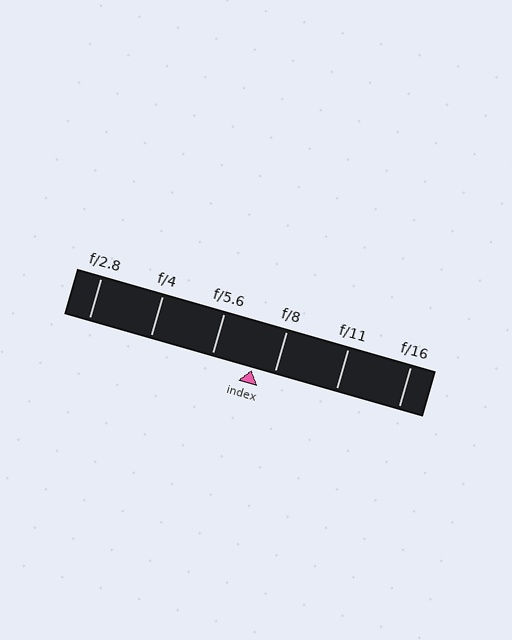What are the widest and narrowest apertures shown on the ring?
The widest aperture shown is f/2.8 and the narrowest is f/16.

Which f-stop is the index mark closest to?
The index mark is closest to f/8.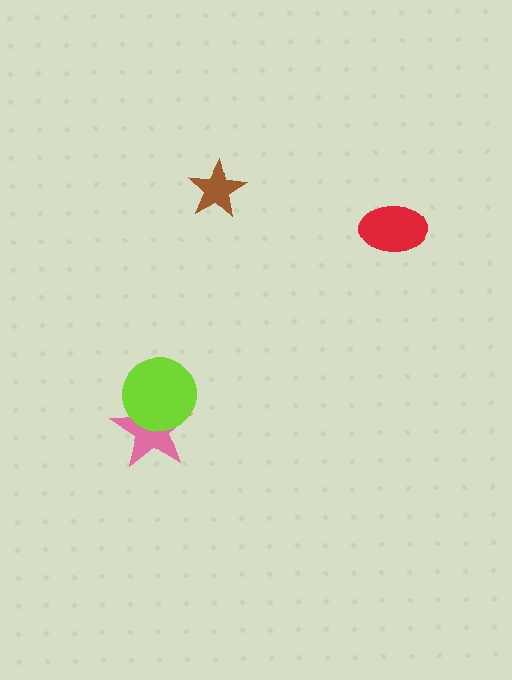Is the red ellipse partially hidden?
No, no other shape covers it.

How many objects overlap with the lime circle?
1 object overlaps with the lime circle.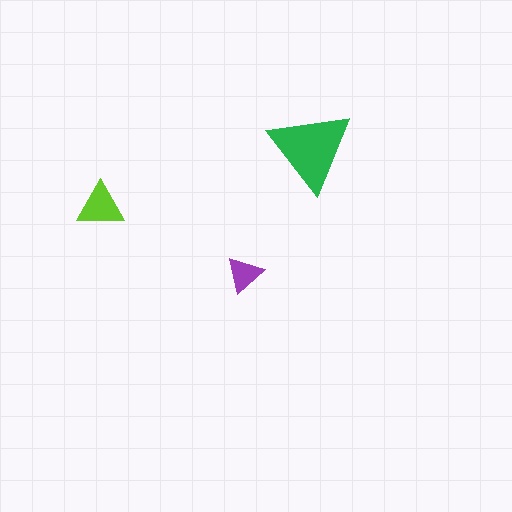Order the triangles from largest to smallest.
the green one, the lime one, the purple one.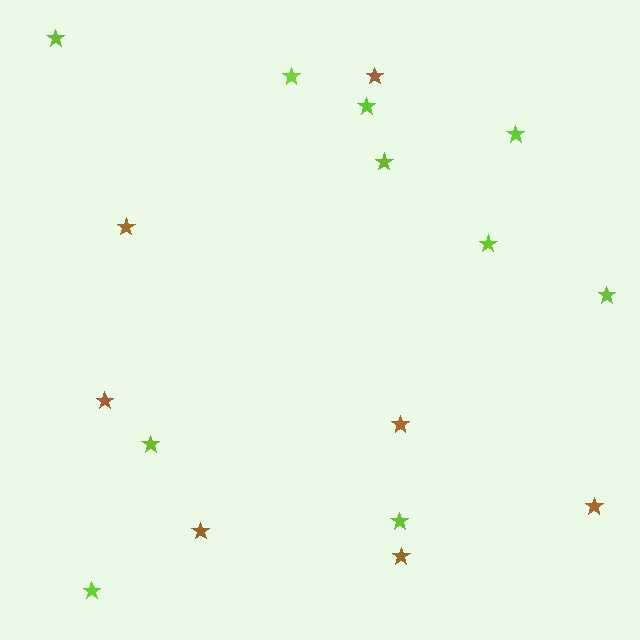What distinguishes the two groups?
There are 2 groups: one group of brown stars (7) and one group of lime stars (10).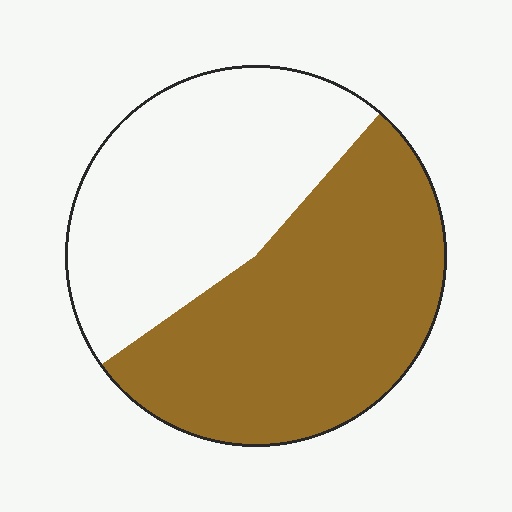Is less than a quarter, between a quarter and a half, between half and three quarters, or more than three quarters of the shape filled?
Between half and three quarters.